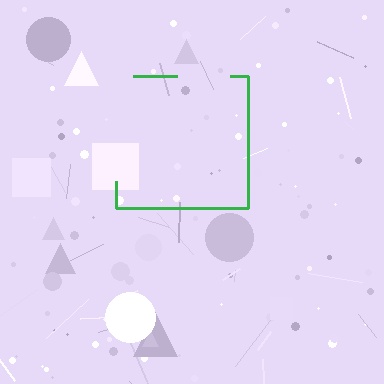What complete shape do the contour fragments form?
The contour fragments form a square.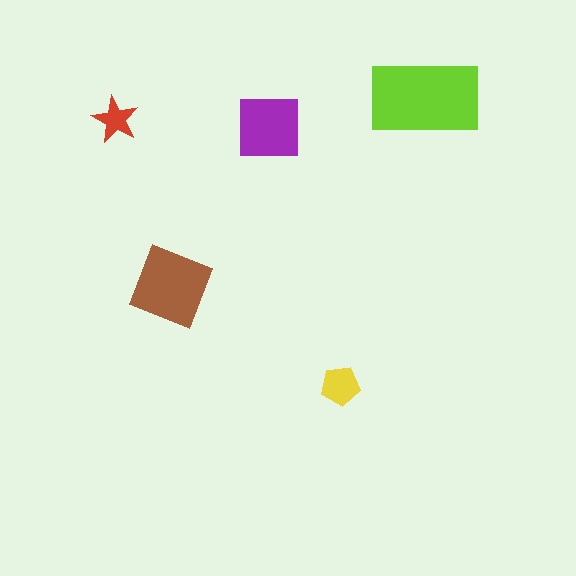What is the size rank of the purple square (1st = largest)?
3rd.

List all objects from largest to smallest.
The lime rectangle, the brown diamond, the purple square, the yellow pentagon, the red star.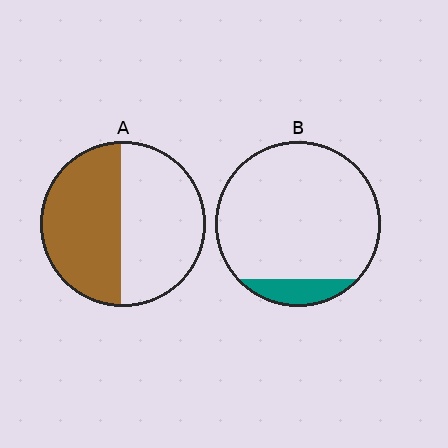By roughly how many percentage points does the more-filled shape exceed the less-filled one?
By roughly 35 percentage points (A over B).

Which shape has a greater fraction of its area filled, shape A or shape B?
Shape A.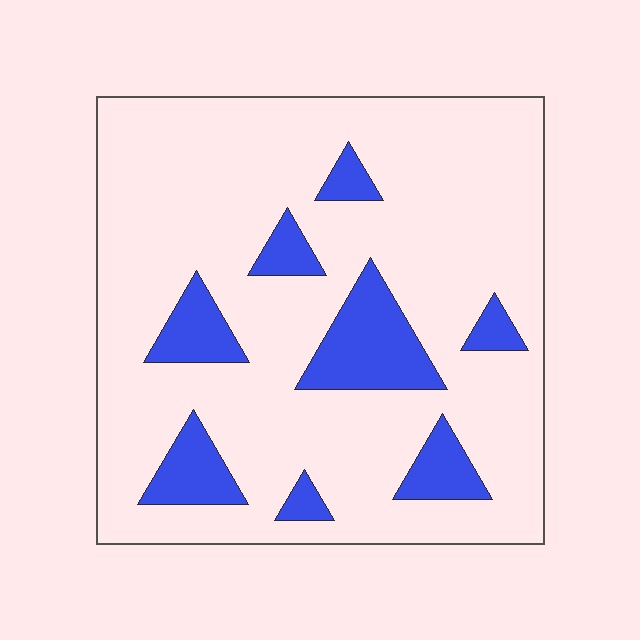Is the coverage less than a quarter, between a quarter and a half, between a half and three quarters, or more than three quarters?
Less than a quarter.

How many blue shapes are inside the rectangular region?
8.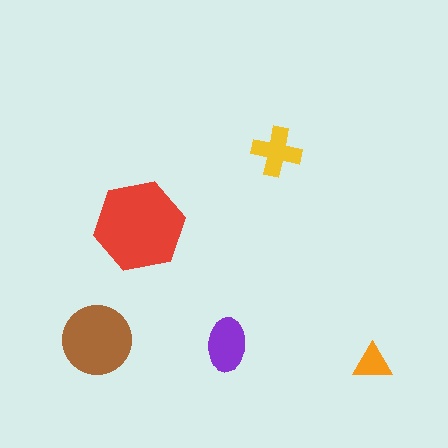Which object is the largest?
The red hexagon.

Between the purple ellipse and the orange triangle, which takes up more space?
The purple ellipse.